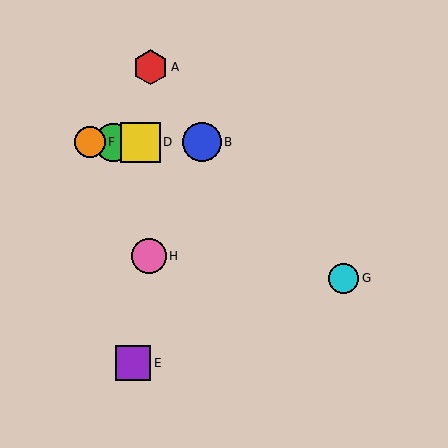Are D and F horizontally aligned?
Yes, both are at y≈142.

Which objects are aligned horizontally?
Objects B, C, D, F are aligned horizontally.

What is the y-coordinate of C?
Object C is at y≈142.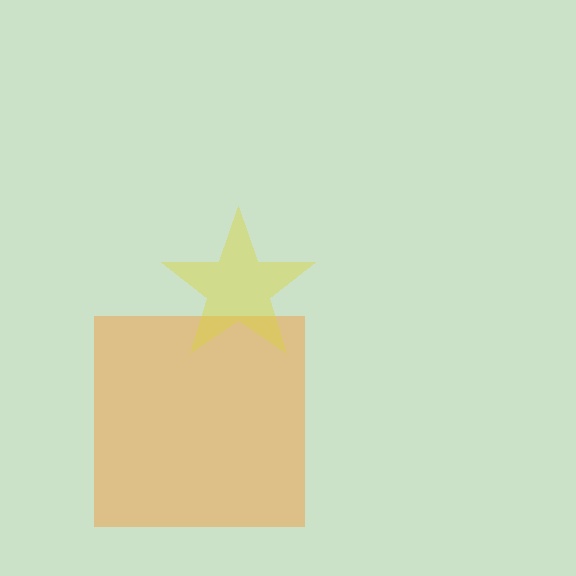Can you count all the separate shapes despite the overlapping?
Yes, there are 2 separate shapes.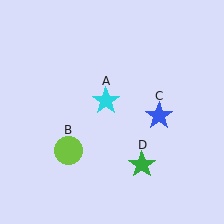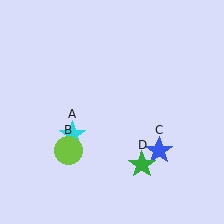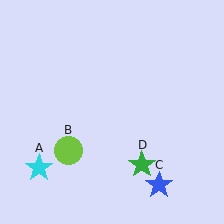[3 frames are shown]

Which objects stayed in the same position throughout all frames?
Lime circle (object B) and green star (object D) remained stationary.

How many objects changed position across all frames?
2 objects changed position: cyan star (object A), blue star (object C).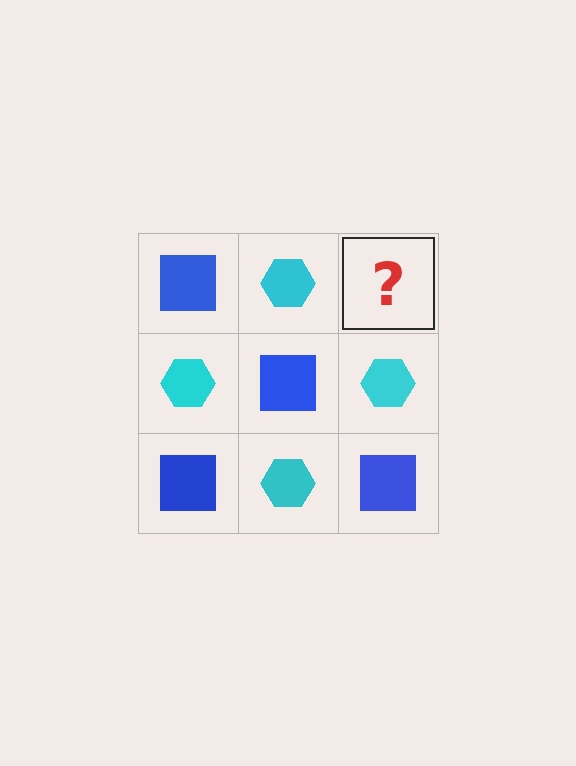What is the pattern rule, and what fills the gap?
The rule is that it alternates blue square and cyan hexagon in a checkerboard pattern. The gap should be filled with a blue square.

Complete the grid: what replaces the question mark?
The question mark should be replaced with a blue square.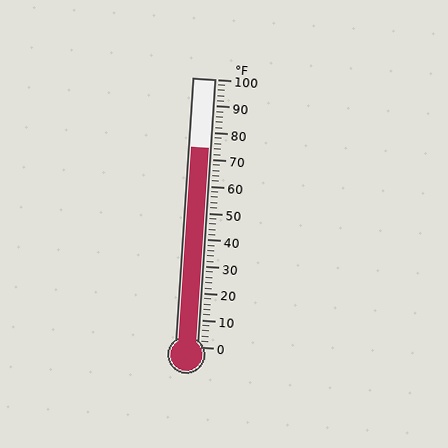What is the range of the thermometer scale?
The thermometer scale ranges from 0°F to 100°F.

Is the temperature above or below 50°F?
The temperature is above 50°F.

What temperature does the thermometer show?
The thermometer shows approximately 74°F.